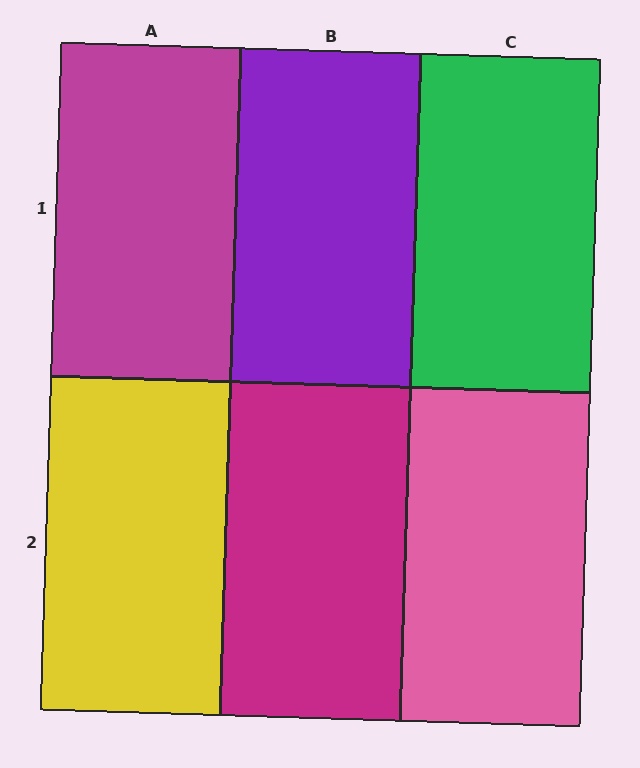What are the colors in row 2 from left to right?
Yellow, magenta, pink.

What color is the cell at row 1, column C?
Green.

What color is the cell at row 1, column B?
Purple.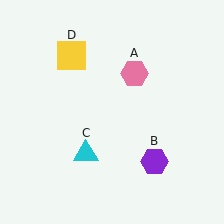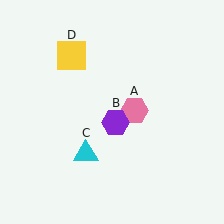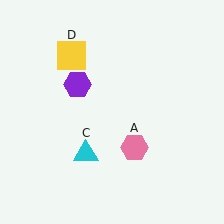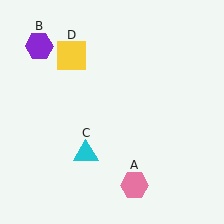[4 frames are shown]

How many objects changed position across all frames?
2 objects changed position: pink hexagon (object A), purple hexagon (object B).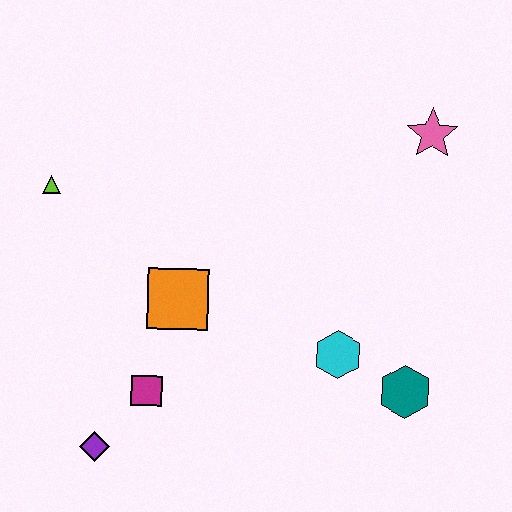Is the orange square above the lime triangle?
No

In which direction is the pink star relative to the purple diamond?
The pink star is to the right of the purple diamond.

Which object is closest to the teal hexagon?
The cyan hexagon is closest to the teal hexagon.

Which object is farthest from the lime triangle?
The teal hexagon is farthest from the lime triangle.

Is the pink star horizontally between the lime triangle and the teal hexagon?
No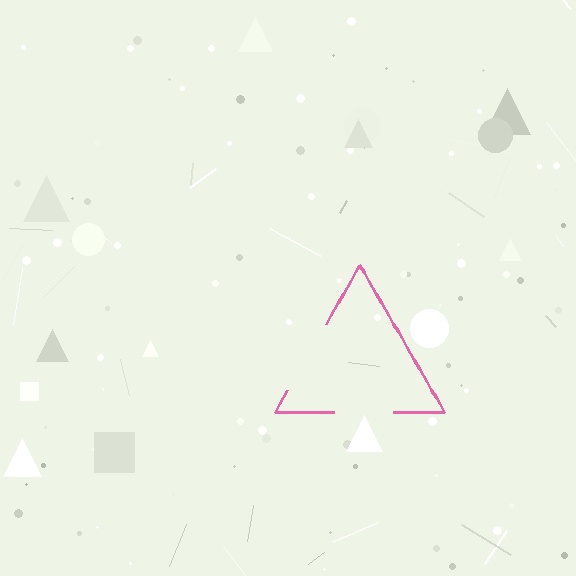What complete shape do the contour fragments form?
The contour fragments form a triangle.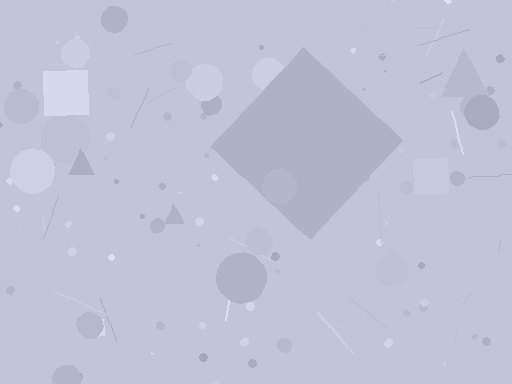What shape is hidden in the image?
A diamond is hidden in the image.